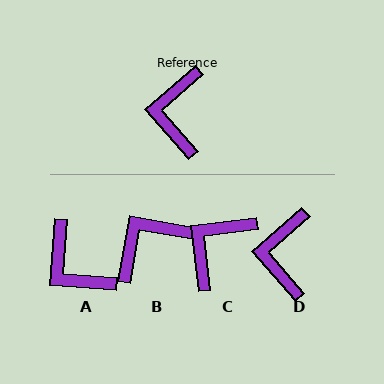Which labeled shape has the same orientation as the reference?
D.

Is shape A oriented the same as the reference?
No, it is off by about 45 degrees.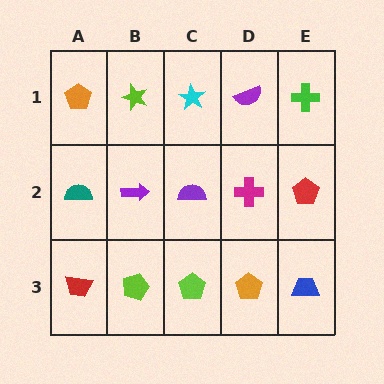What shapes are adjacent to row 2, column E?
A green cross (row 1, column E), a blue trapezoid (row 3, column E), a magenta cross (row 2, column D).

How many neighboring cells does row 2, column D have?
4.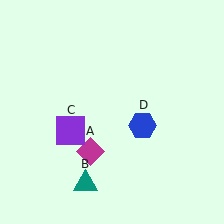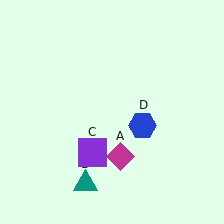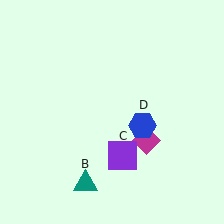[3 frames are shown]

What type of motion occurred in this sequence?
The magenta diamond (object A), purple square (object C) rotated counterclockwise around the center of the scene.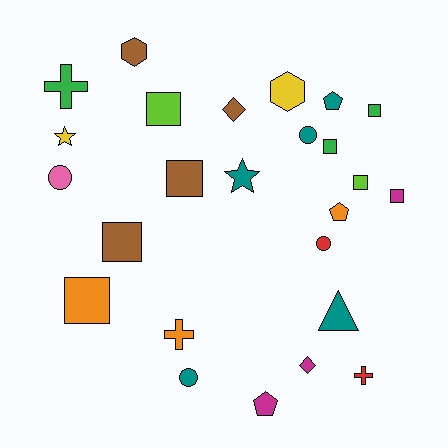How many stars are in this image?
There are 2 stars.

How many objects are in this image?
There are 25 objects.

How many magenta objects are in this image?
There are 3 magenta objects.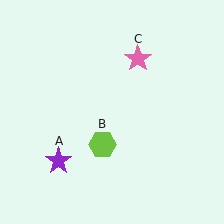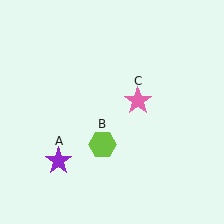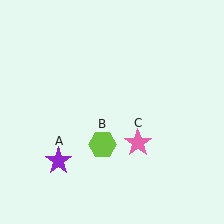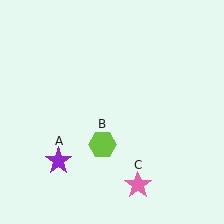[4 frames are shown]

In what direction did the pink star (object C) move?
The pink star (object C) moved down.